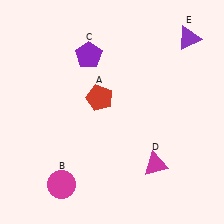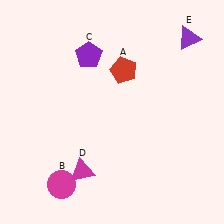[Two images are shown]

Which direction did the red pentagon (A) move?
The red pentagon (A) moved up.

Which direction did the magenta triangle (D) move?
The magenta triangle (D) moved left.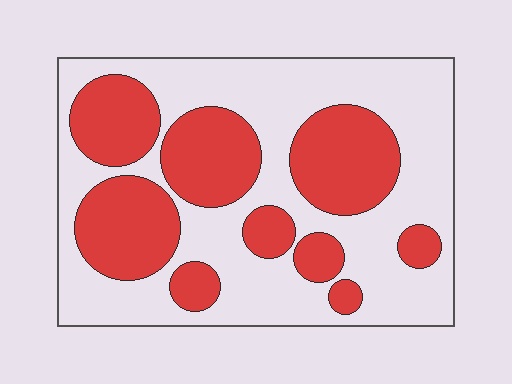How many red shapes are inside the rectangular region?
9.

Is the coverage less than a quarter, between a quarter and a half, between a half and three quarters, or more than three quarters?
Between a quarter and a half.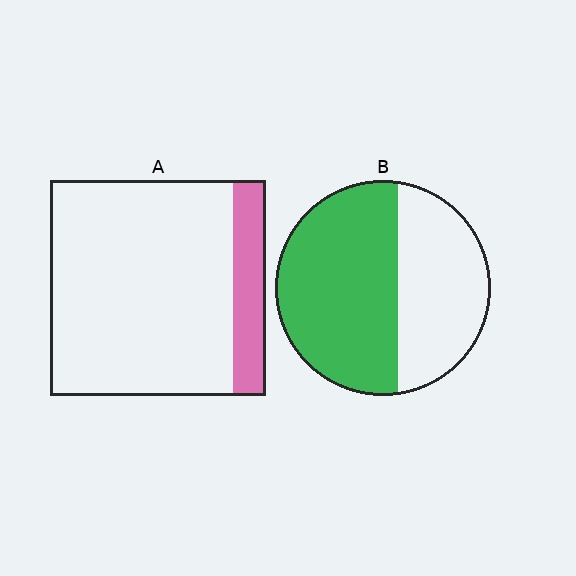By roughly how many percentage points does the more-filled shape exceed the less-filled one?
By roughly 45 percentage points (B over A).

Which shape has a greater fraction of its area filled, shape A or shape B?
Shape B.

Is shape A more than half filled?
No.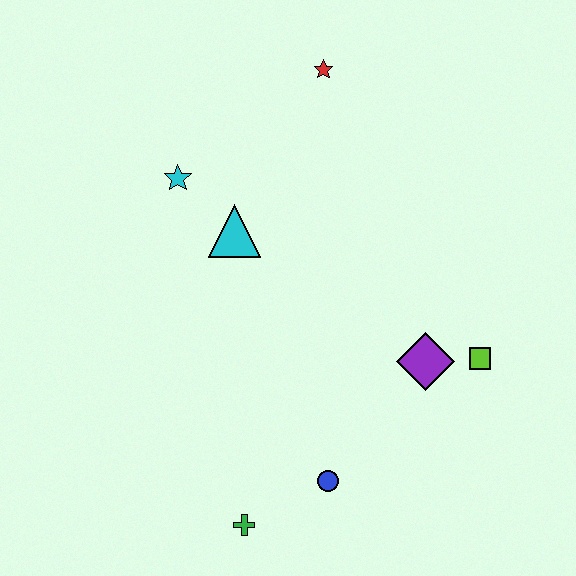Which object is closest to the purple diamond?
The lime square is closest to the purple diamond.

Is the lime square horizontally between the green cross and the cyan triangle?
No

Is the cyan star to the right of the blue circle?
No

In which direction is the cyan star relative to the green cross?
The cyan star is above the green cross.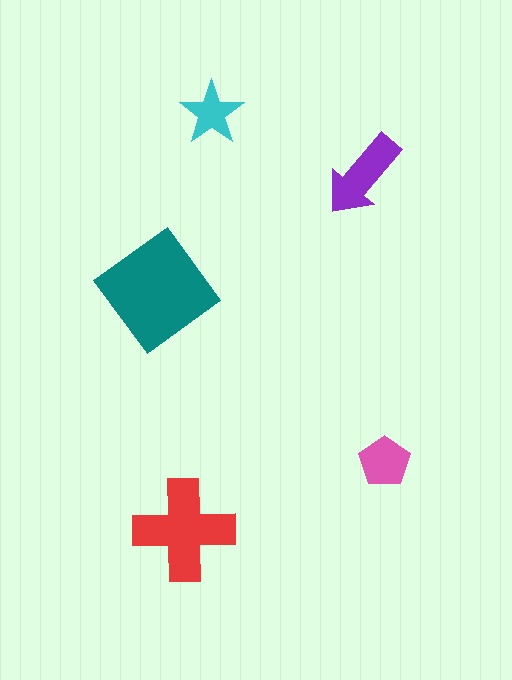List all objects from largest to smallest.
The teal diamond, the red cross, the purple arrow, the pink pentagon, the cyan star.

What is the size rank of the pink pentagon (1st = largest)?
4th.